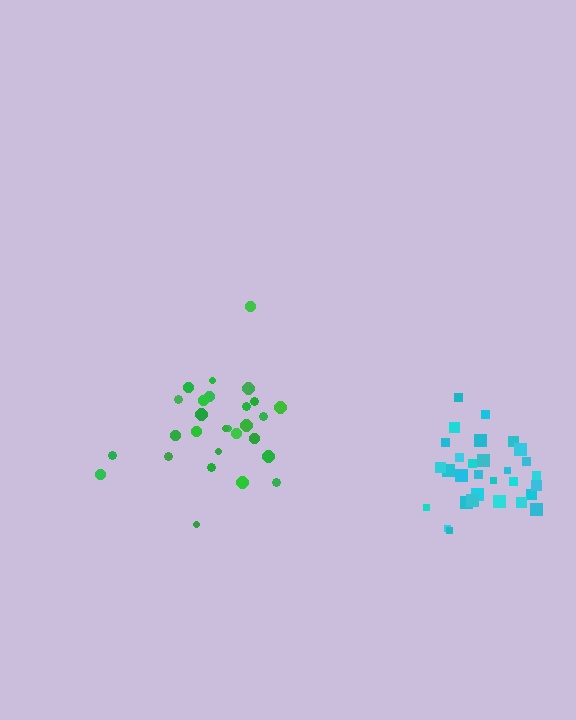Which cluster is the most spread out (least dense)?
Green.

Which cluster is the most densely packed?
Cyan.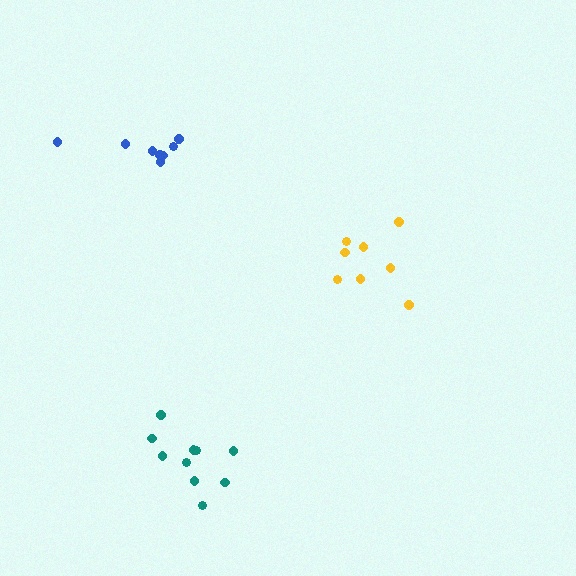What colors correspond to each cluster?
The clusters are colored: yellow, blue, teal.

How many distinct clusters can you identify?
There are 3 distinct clusters.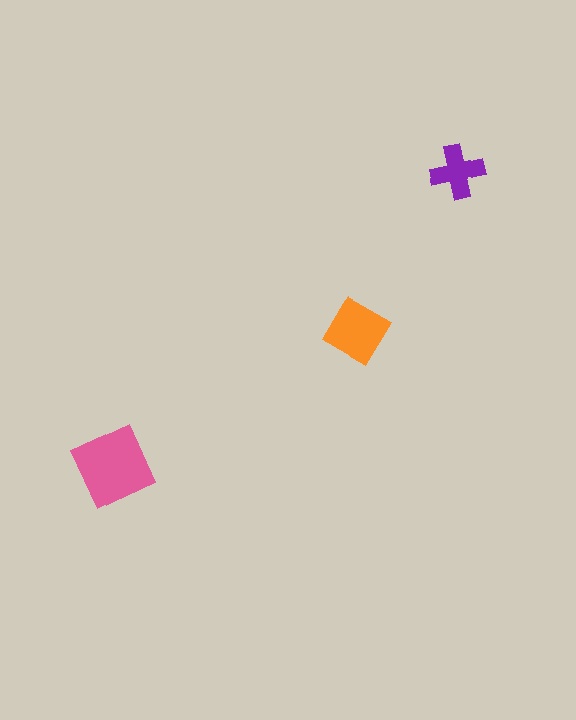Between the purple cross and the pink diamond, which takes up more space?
The pink diamond.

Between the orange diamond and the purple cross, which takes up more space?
The orange diamond.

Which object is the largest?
The pink diamond.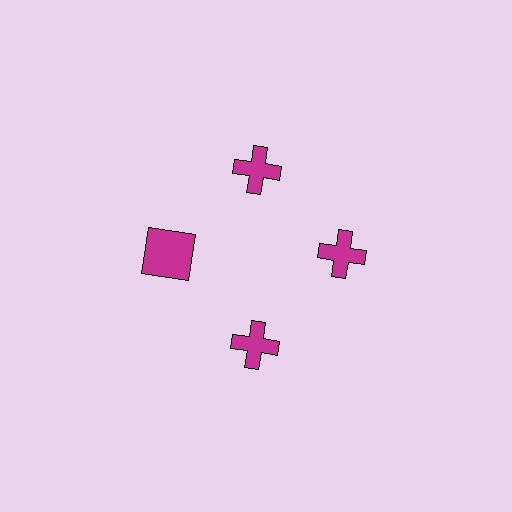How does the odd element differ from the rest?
It has a different shape: square instead of cross.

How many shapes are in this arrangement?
There are 4 shapes arranged in a ring pattern.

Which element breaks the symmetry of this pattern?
The magenta square at roughly the 9 o'clock position breaks the symmetry. All other shapes are magenta crosses.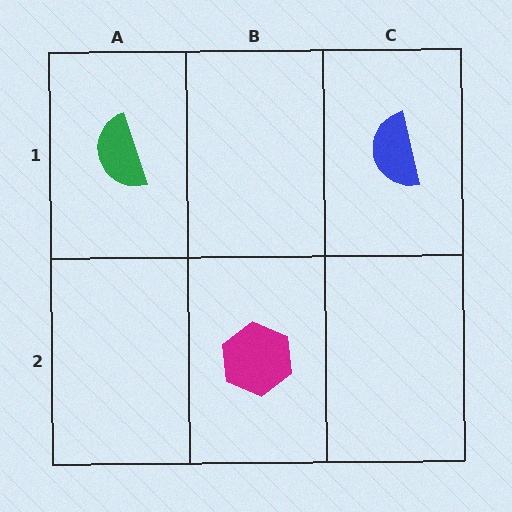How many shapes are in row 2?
1 shape.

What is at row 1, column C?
A blue semicircle.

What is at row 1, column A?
A green semicircle.